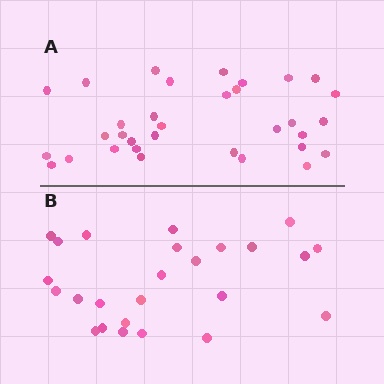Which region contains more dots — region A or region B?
Region A (the top region) has more dots.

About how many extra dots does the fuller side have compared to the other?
Region A has roughly 8 or so more dots than region B.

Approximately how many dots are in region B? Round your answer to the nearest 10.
About 20 dots. (The exact count is 25, which rounds to 20.)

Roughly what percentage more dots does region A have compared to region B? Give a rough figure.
About 30% more.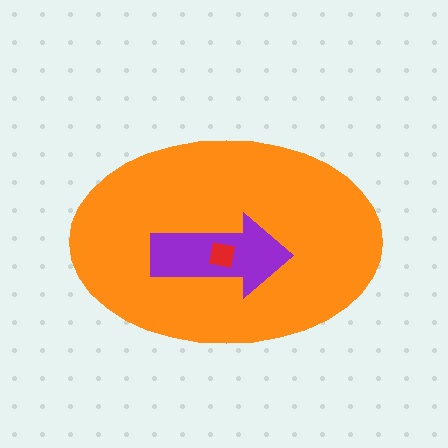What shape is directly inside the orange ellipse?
The purple arrow.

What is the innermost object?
The red square.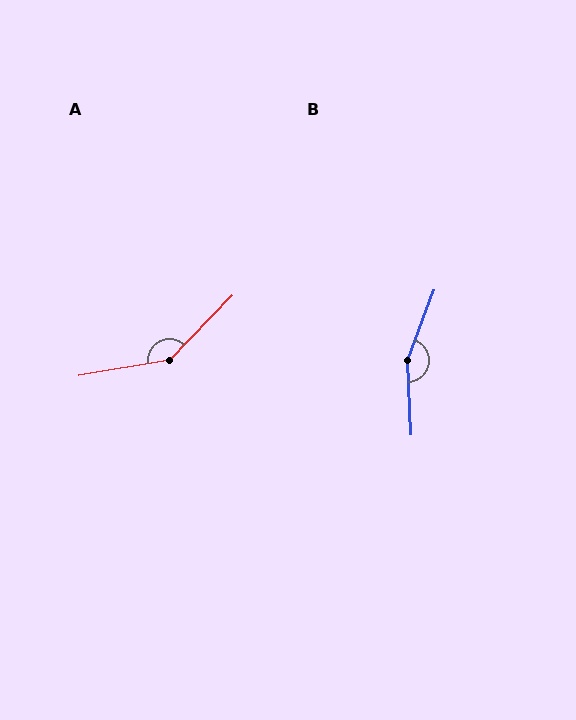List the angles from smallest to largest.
A (144°), B (157°).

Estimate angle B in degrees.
Approximately 157 degrees.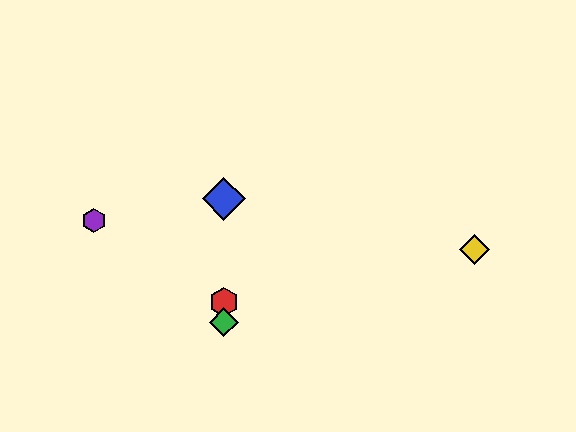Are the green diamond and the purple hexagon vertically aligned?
No, the green diamond is at x≈224 and the purple hexagon is at x≈94.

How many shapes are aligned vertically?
3 shapes (the red hexagon, the blue diamond, the green diamond) are aligned vertically.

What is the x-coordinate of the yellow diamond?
The yellow diamond is at x≈474.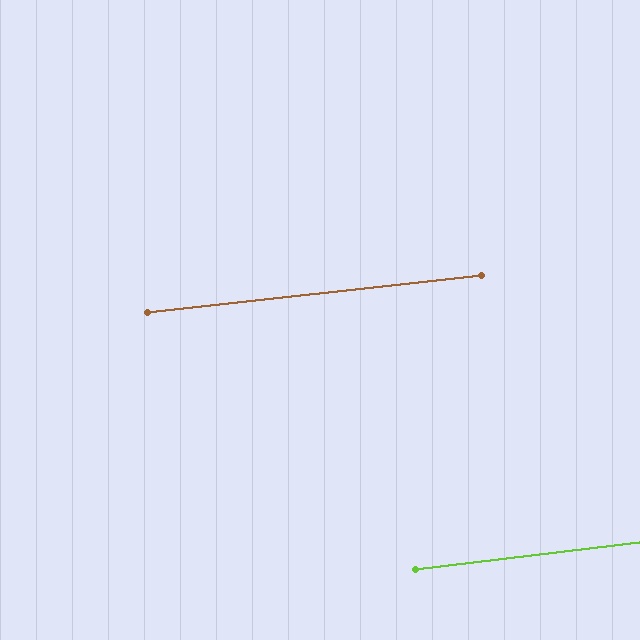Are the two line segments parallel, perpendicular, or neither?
Parallel — their directions differ by only 0.3°.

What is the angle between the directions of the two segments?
Approximately 0 degrees.